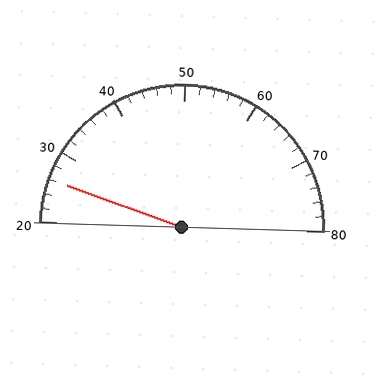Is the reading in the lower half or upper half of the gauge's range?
The reading is in the lower half of the range (20 to 80).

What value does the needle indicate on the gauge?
The needle indicates approximately 26.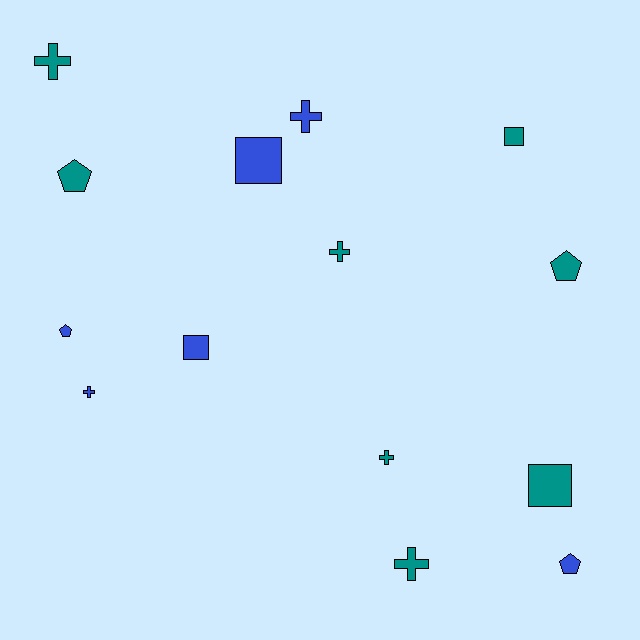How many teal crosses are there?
There are 4 teal crosses.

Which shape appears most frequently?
Cross, with 6 objects.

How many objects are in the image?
There are 14 objects.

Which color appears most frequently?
Teal, with 8 objects.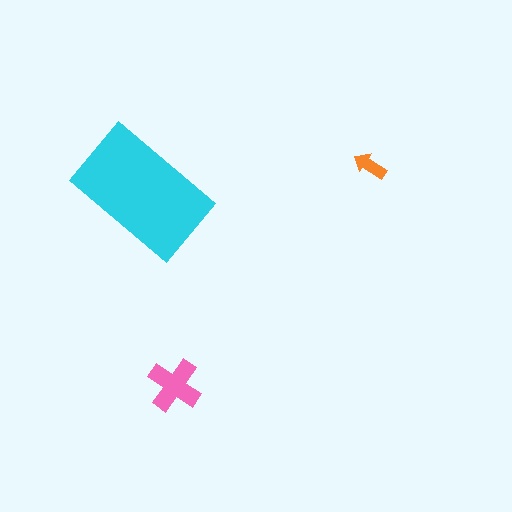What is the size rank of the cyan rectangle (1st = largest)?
1st.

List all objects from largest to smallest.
The cyan rectangle, the pink cross, the orange arrow.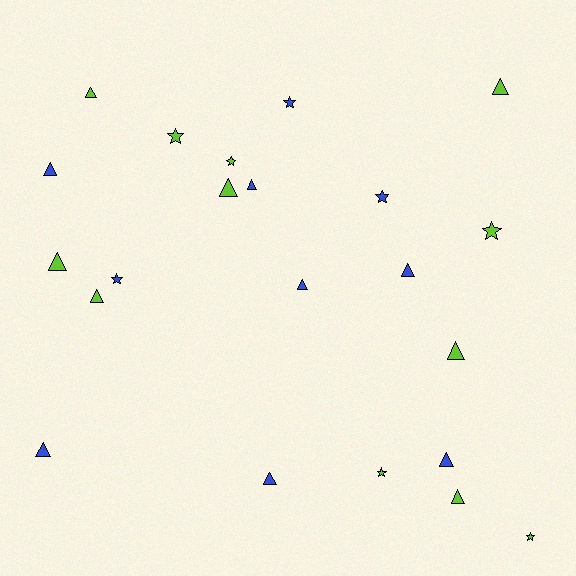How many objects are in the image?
There are 22 objects.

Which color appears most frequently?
Lime, with 12 objects.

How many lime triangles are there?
There are 7 lime triangles.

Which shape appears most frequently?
Triangle, with 14 objects.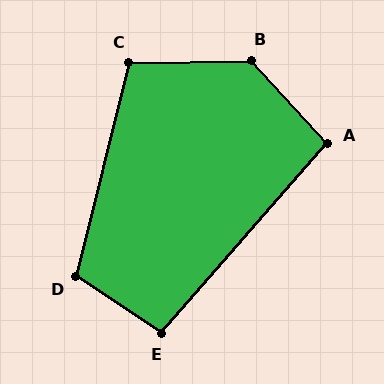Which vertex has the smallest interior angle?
A, at approximately 96 degrees.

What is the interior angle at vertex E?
Approximately 98 degrees (obtuse).